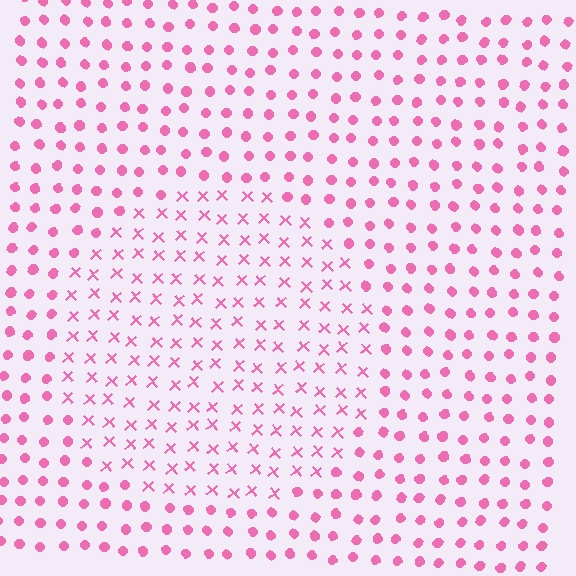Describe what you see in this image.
The image is filled with small pink elements arranged in a uniform grid. A circle-shaped region contains X marks, while the surrounding area contains circles. The boundary is defined purely by the change in element shape.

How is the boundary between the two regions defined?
The boundary is defined by a change in element shape: X marks inside vs. circles outside. All elements share the same color and spacing.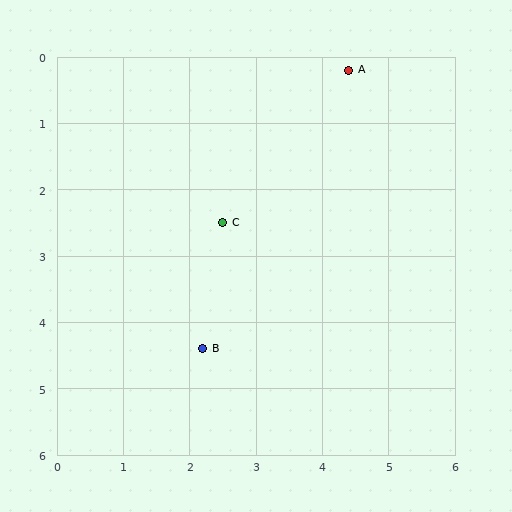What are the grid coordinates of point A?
Point A is at approximately (4.4, 0.2).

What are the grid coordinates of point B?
Point B is at approximately (2.2, 4.4).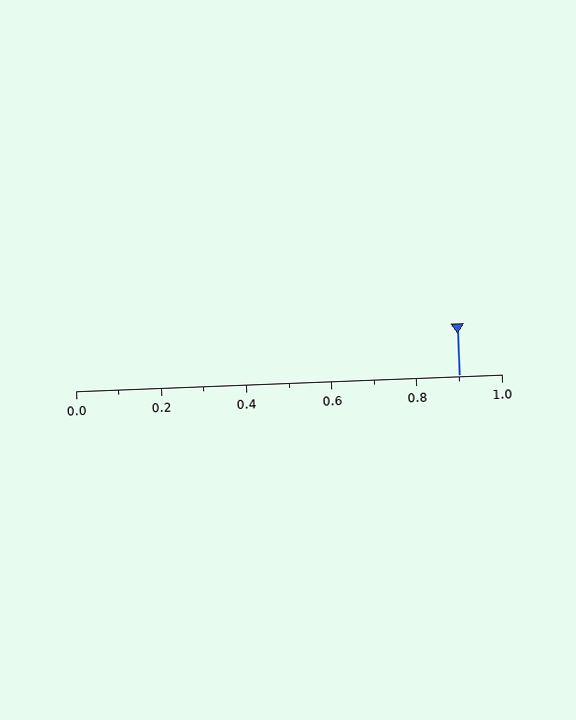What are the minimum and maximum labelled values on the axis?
The axis runs from 0.0 to 1.0.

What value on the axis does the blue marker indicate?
The marker indicates approximately 0.9.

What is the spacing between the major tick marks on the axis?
The major ticks are spaced 0.2 apart.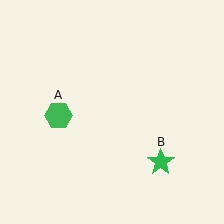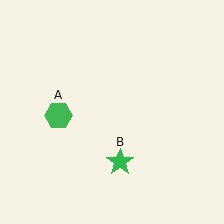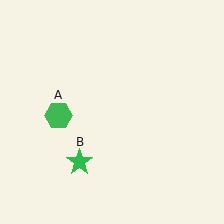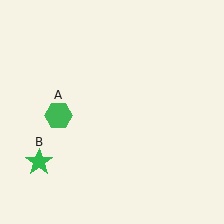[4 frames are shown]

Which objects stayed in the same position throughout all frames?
Green hexagon (object A) remained stationary.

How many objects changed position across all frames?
1 object changed position: green star (object B).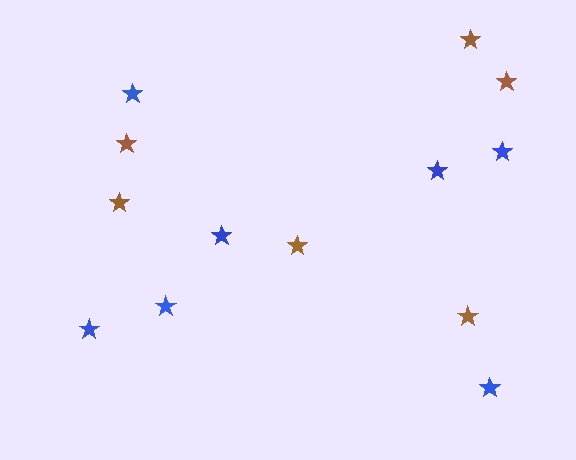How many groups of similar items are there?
There are 2 groups: one group of brown stars (6) and one group of blue stars (7).